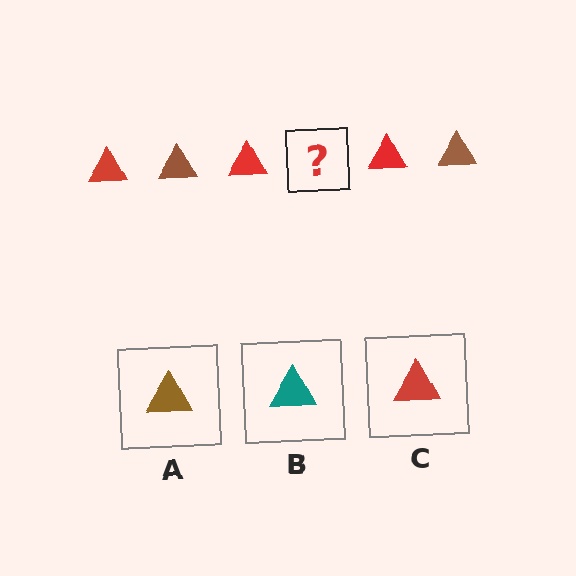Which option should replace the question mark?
Option A.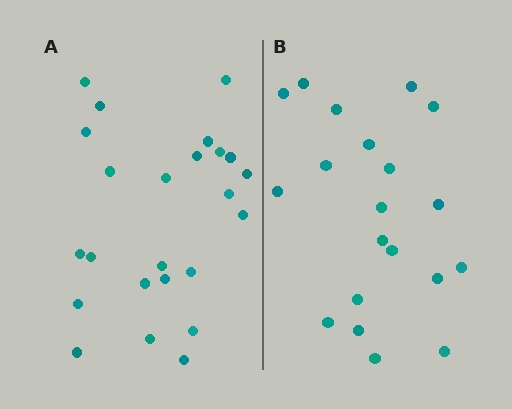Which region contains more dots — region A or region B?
Region A (the left region) has more dots.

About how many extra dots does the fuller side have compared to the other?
Region A has about 4 more dots than region B.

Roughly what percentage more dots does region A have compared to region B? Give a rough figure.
About 20% more.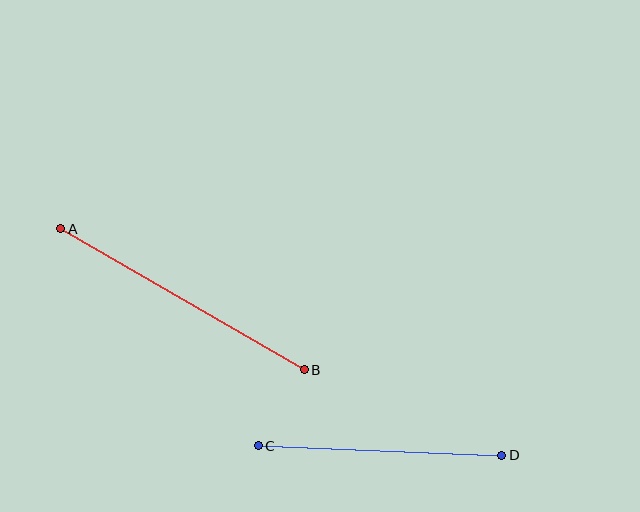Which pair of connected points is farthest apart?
Points A and B are farthest apart.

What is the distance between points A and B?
The distance is approximately 281 pixels.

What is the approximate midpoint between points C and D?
The midpoint is at approximately (380, 450) pixels.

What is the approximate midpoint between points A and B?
The midpoint is at approximately (183, 299) pixels.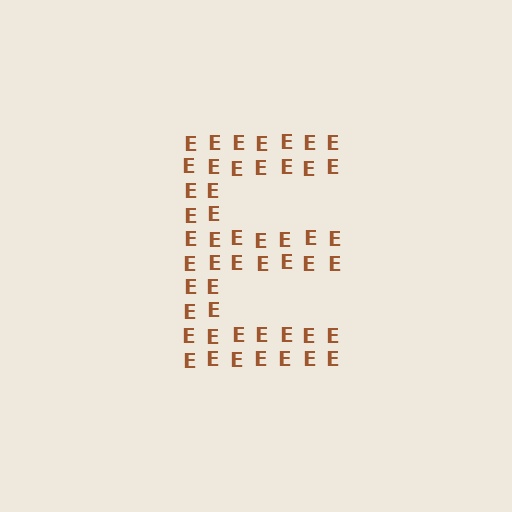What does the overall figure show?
The overall figure shows the letter E.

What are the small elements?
The small elements are letter E's.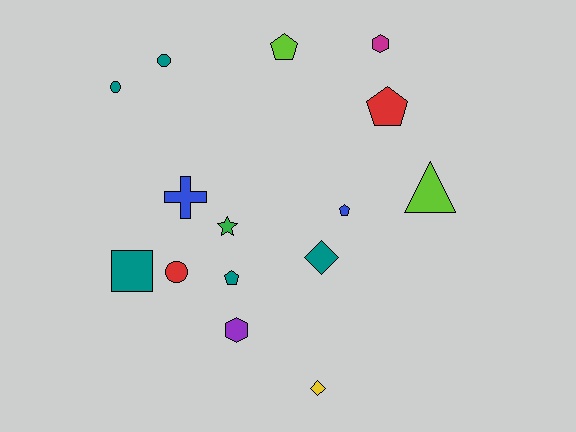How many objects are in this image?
There are 15 objects.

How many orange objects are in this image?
There are no orange objects.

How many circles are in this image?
There are 3 circles.